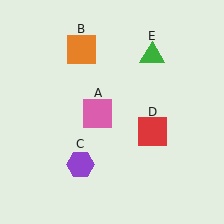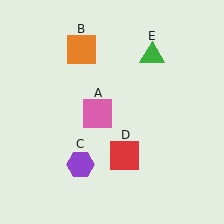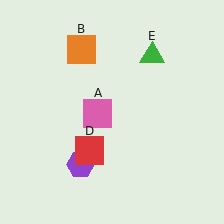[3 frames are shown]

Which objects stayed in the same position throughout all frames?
Pink square (object A) and orange square (object B) and purple hexagon (object C) and green triangle (object E) remained stationary.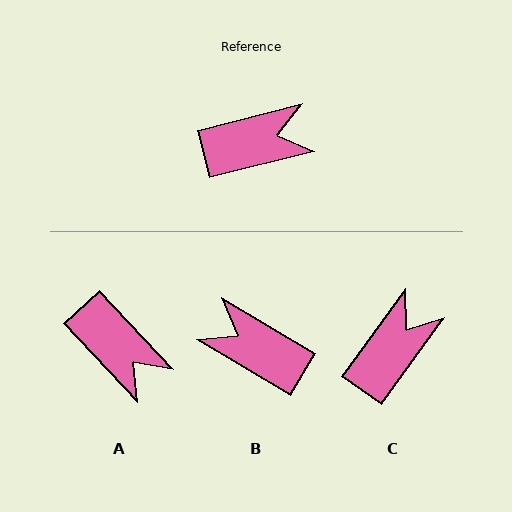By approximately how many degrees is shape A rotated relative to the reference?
Approximately 61 degrees clockwise.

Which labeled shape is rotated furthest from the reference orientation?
B, about 135 degrees away.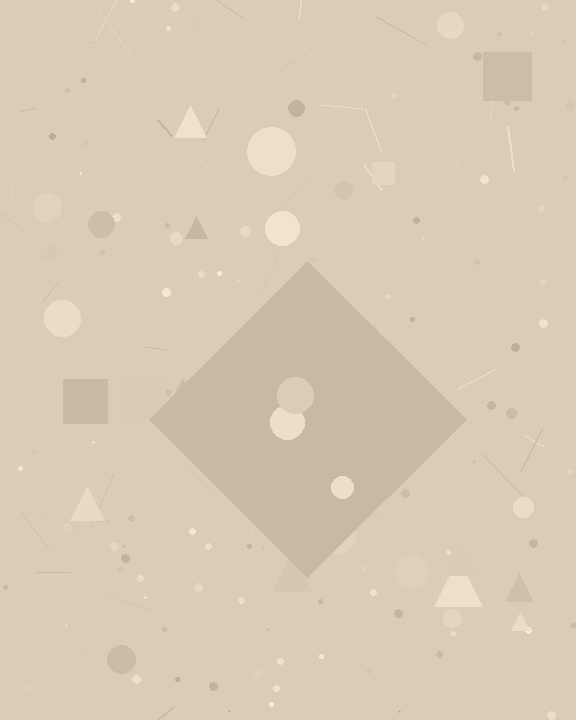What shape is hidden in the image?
A diamond is hidden in the image.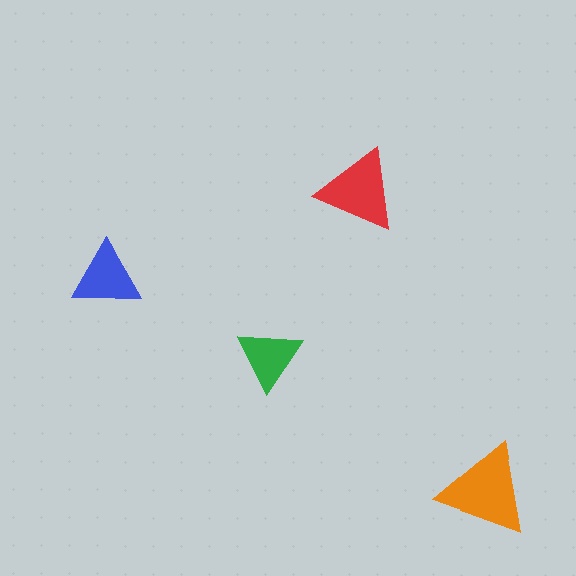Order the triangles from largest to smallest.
the orange one, the red one, the blue one, the green one.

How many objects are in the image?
There are 4 objects in the image.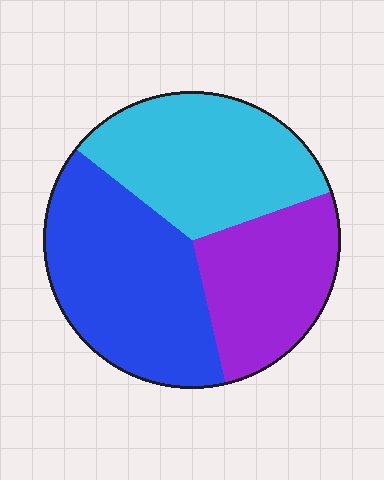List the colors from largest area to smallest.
From largest to smallest: blue, cyan, purple.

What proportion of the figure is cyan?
Cyan takes up about one third (1/3) of the figure.